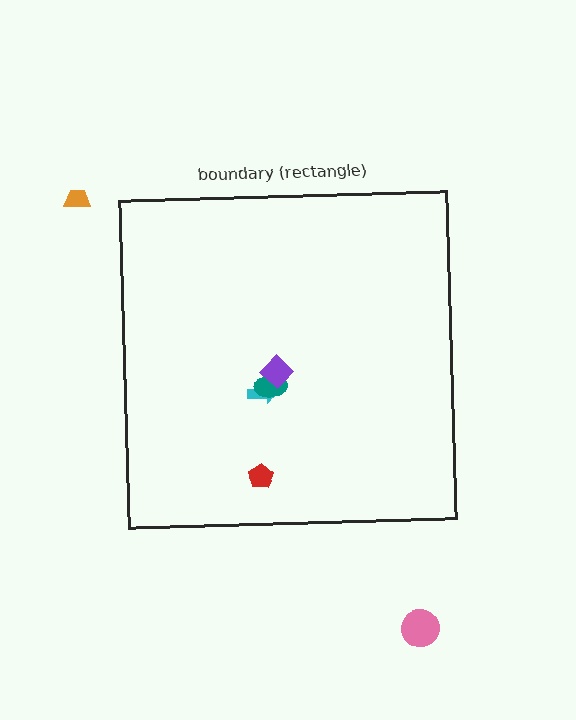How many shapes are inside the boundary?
4 inside, 2 outside.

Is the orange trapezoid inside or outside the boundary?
Outside.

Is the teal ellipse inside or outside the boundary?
Inside.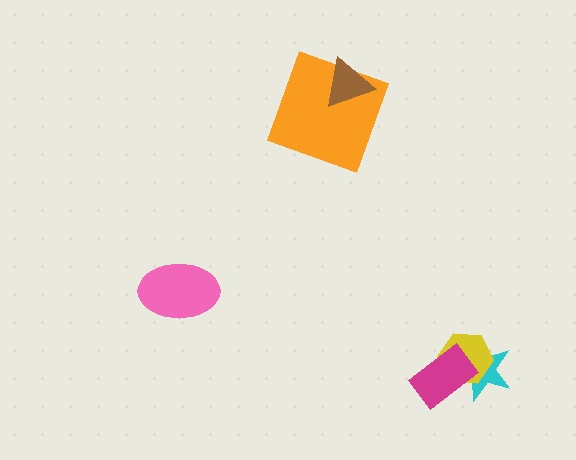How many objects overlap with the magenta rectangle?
2 objects overlap with the magenta rectangle.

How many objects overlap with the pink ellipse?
0 objects overlap with the pink ellipse.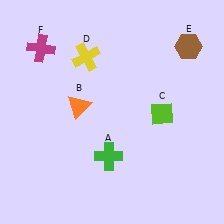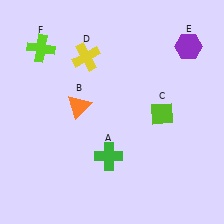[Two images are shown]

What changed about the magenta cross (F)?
In Image 1, F is magenta. In Image 2, it changed to lime.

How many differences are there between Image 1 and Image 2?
There are 2 differences between the two images.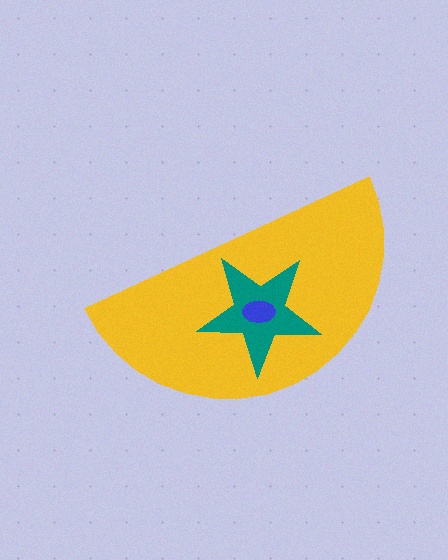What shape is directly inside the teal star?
The blue ellipse.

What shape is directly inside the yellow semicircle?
The teal star.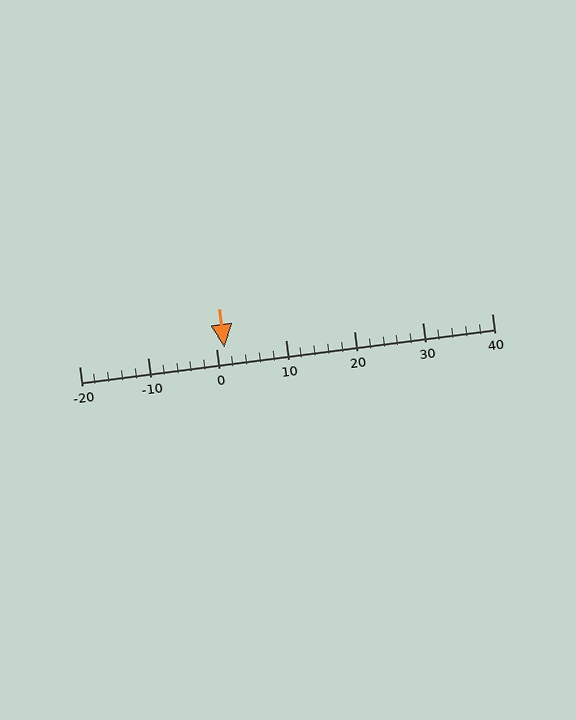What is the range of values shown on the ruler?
The ruler shows values from -20 to 40.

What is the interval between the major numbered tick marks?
The major tick marks are spaced 10 units apart.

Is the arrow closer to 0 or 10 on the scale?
The arrow is closer to 0.